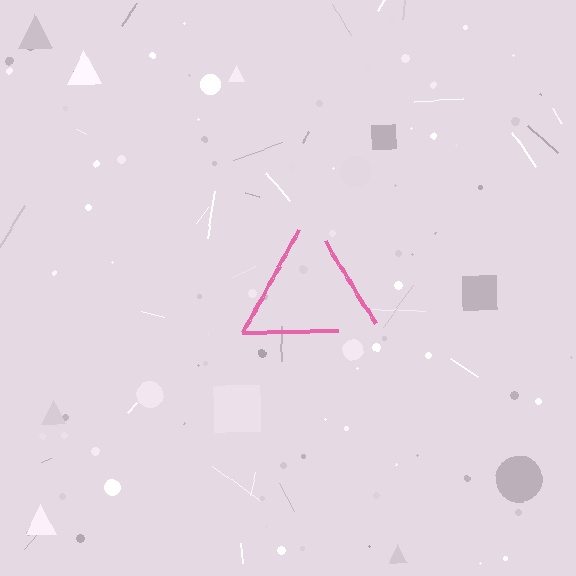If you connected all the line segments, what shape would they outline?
They would outline a triangle.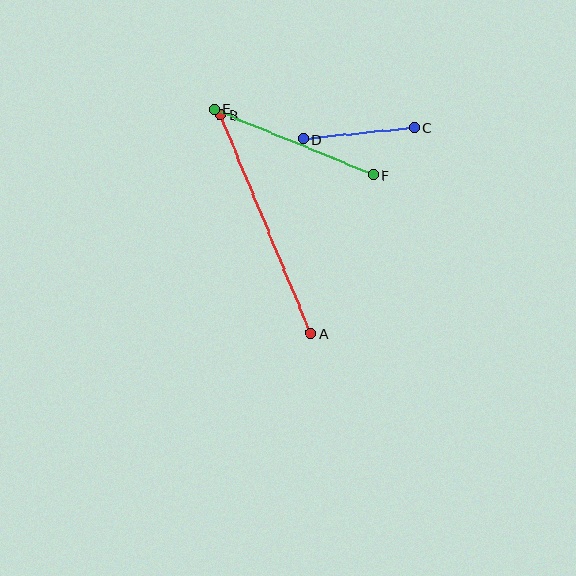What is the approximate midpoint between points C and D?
The midpoint is at approximately (359, 133) pixels.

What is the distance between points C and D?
The distance is approximately 112 pixels.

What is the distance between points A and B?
The distance is approximately 236 pixels.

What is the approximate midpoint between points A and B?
The midpoint is at approximately (265, 224) pixels.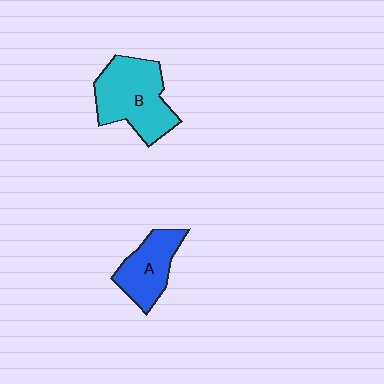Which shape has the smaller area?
Shape A (blue).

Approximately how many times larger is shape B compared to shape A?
Approximately 1.5 times.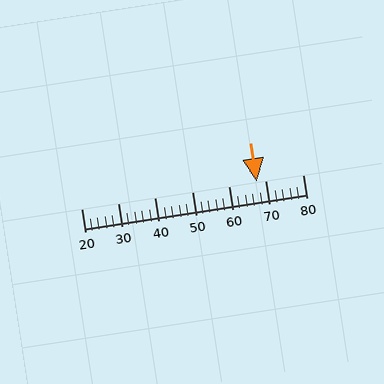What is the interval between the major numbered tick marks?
The major tick marks are spaced 10 units apart.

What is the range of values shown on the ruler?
The ruler shows values from 20 to 80.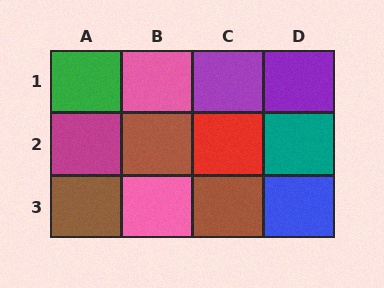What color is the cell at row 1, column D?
Purple.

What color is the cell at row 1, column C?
Purple.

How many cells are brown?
3 cells are brown.